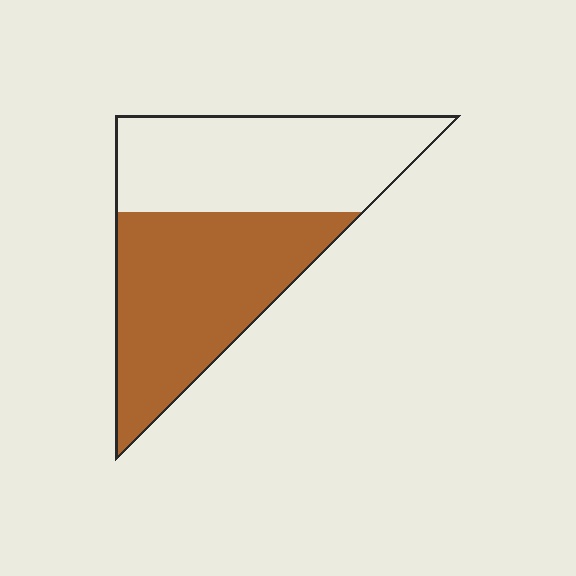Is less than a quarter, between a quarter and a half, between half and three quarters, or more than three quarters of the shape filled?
Between half and three quarters.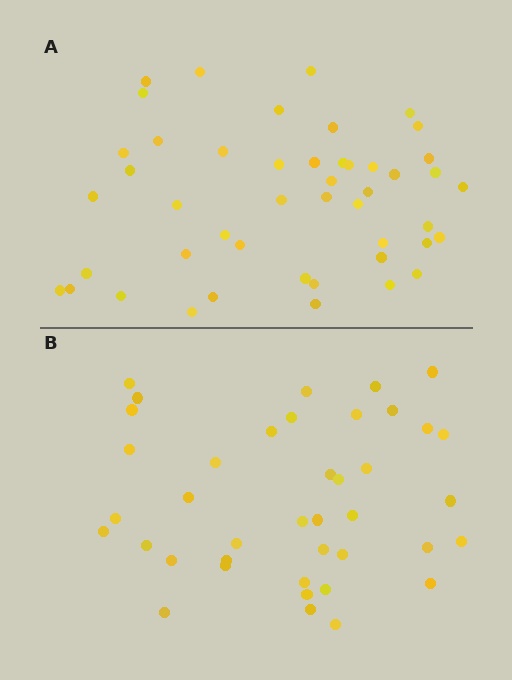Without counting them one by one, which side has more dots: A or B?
Region A (the top region) has more dots.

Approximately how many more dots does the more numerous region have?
Region A has roughly 8 or so more dots than region B.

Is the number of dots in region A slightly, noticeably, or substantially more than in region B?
Region A has only slightly more — the two regions are fairly close. The ratio is roughly 1.2 to 1.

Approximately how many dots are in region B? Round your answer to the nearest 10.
About 40 dots.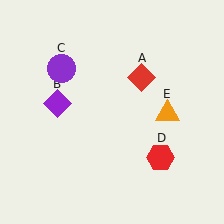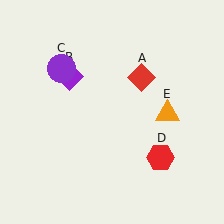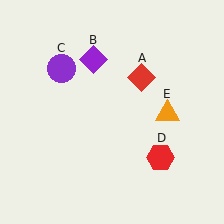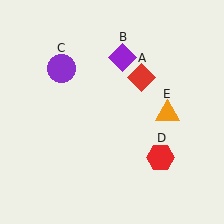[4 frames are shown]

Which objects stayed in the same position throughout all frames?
Red diamond (object A) and purple circle (object C) and red hexagon (object D) and orange triangle (object E) remained stationary.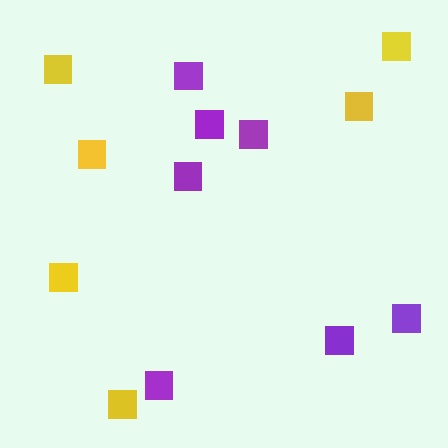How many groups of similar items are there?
There are 2 groups: one group of yellow squares (6) and one group of purple squares (7).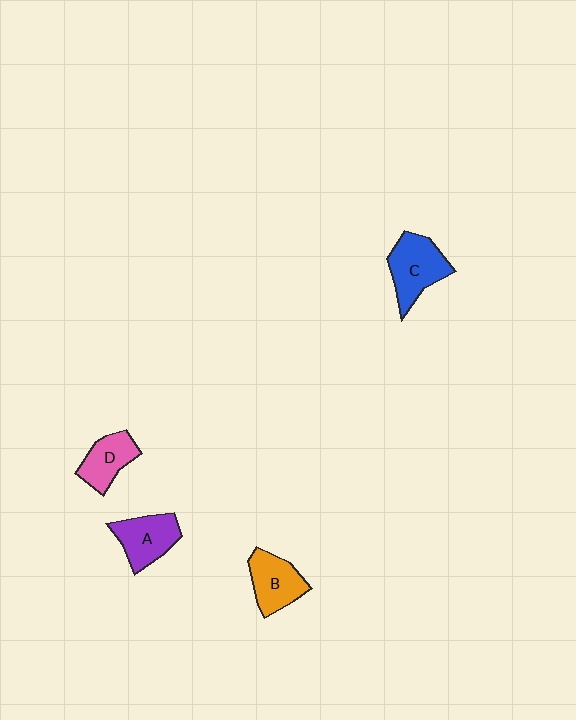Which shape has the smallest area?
Shape D (pink).